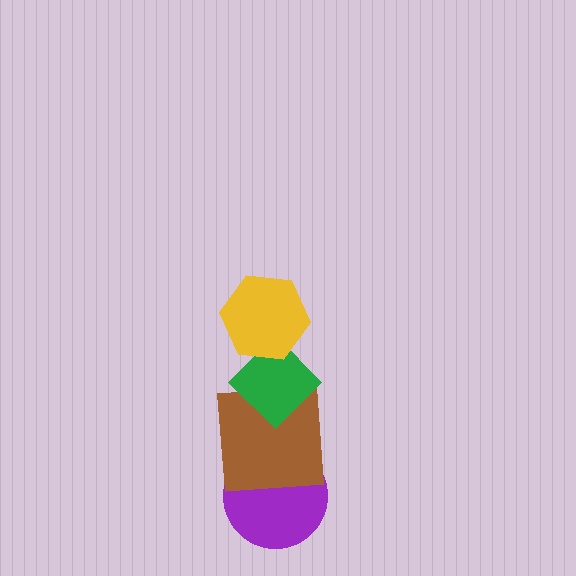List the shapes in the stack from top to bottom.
From top to bottom: the yellow hexagon, the green diamond, the brown square, the purple circle.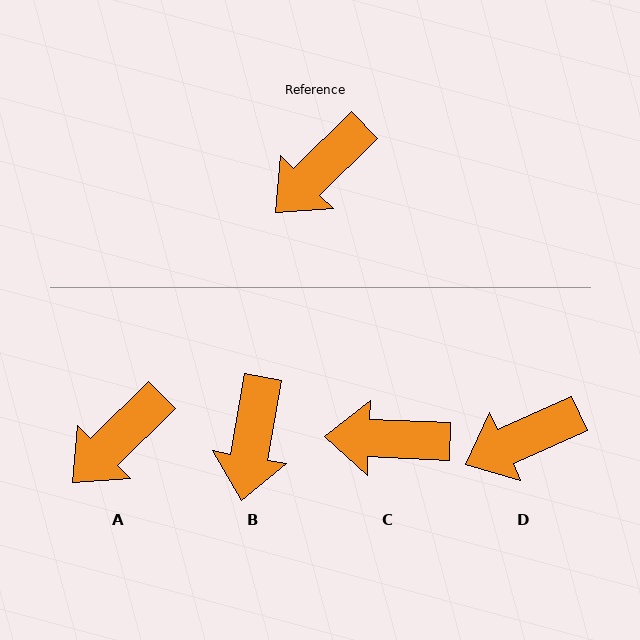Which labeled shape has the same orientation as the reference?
A.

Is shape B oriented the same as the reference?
No, it is off by about 35 degrees.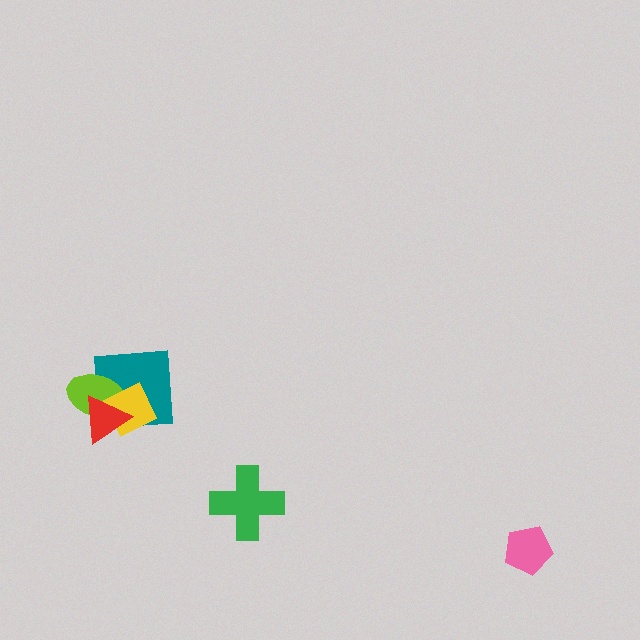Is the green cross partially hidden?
No, no other shape covers it.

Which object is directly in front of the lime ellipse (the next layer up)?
The yellow diamond is directly in front of the lime ellipse.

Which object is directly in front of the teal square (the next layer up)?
The lime ellipse is directly in front of the teal square.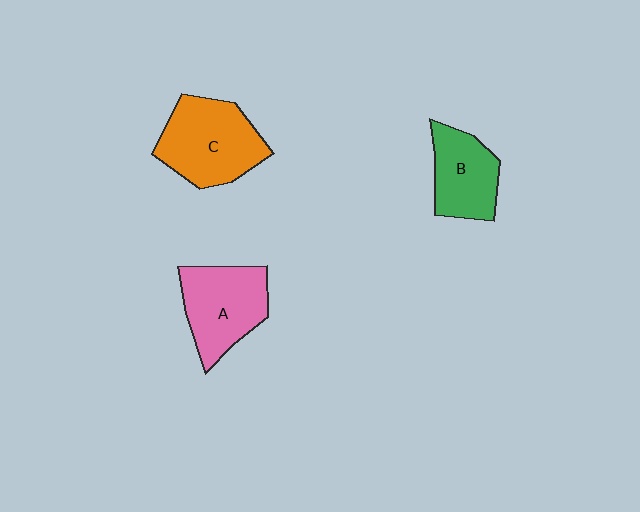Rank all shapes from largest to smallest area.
From largest to smallest: C (orange), A (pink), B (green).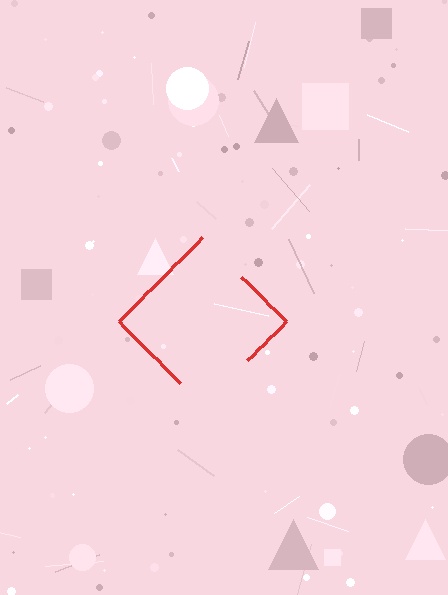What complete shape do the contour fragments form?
The contour fragments form a diamond.